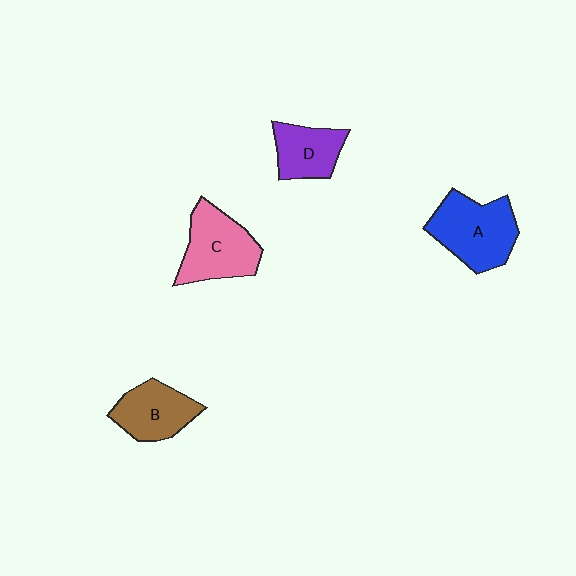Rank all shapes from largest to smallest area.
From largest to smallest: A (blue), C (pink), B (brown), D (purple).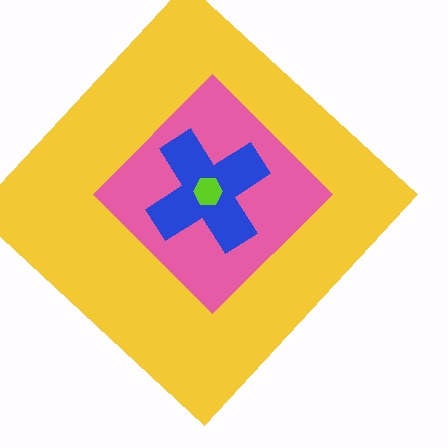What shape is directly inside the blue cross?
The lime hexagon.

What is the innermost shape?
The lime hexagon.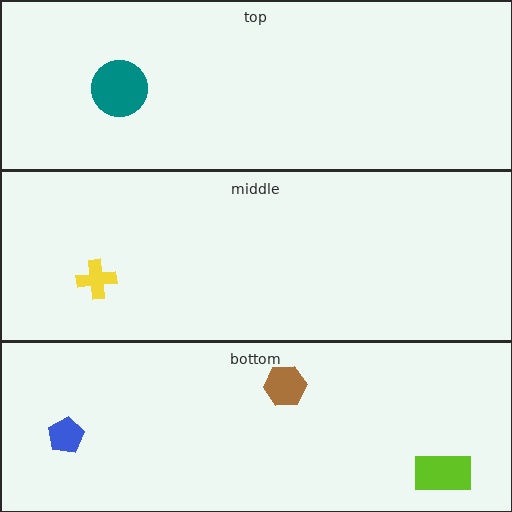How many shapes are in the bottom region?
3.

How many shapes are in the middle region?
1.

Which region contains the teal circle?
The top region.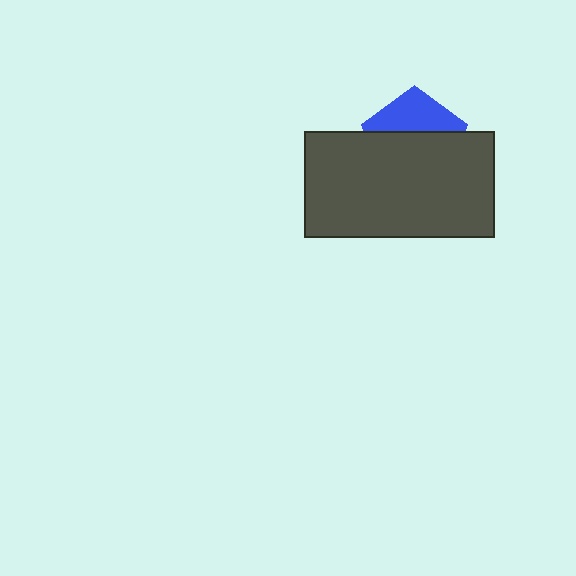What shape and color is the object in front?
The object in front is a dark gray rectangle.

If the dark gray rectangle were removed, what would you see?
You would see the complete blue pentagon.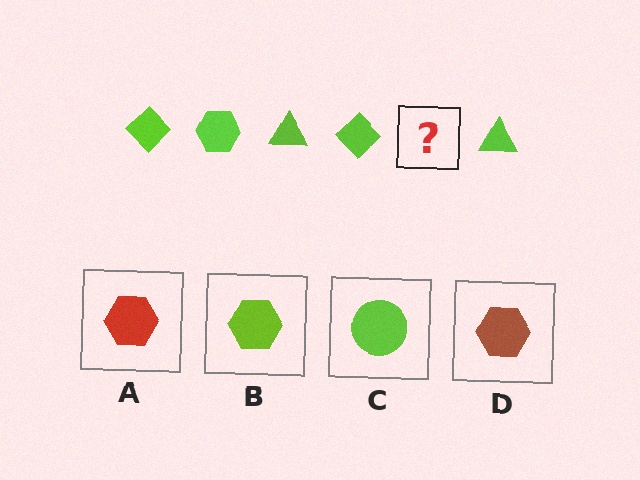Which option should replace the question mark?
Option B.